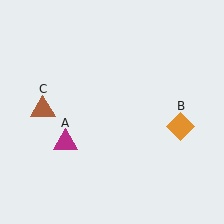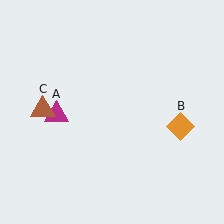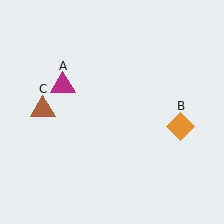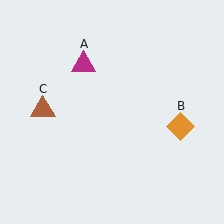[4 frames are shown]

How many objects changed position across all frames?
1 object changed position: magenta triangle (object A).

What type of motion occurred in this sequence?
The magenta triangle (object A) rotated clockwise around the center of the scene.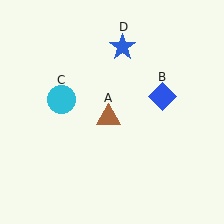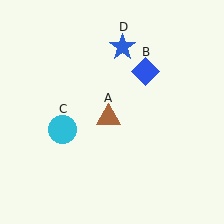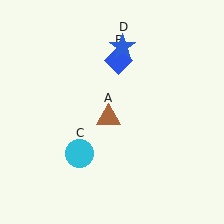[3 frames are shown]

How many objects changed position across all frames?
2 objects changed position: blue diamond (object B), cyan circle (object C).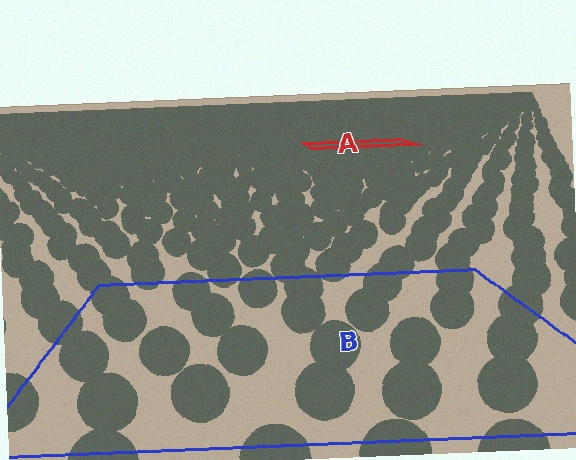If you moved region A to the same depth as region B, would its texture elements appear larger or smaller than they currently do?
They would appear larger. At a closer depth, the same texture elements are projected at a bigger on-screen size.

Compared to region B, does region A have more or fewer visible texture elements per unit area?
Region A has more texture elements per unit area — they are packed more densely because it is farther away.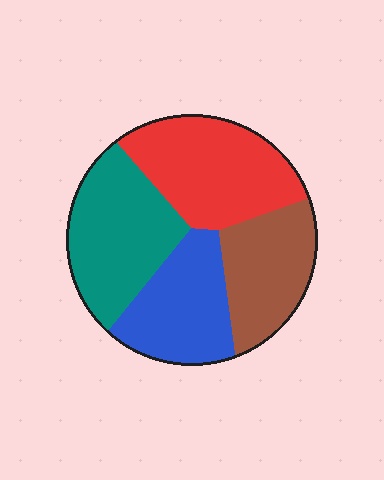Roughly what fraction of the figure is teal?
Teal covers 27% of the figure.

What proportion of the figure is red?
Red covers 29% of the figure.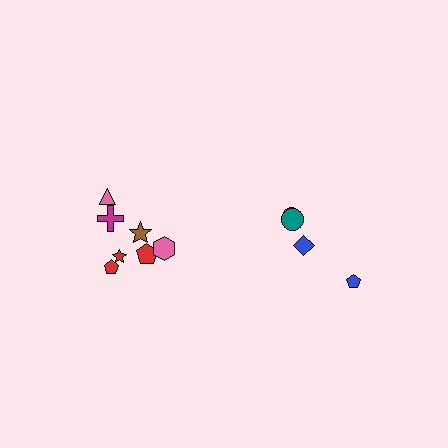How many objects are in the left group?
There are 7 objects.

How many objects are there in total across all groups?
There are 11 objects.